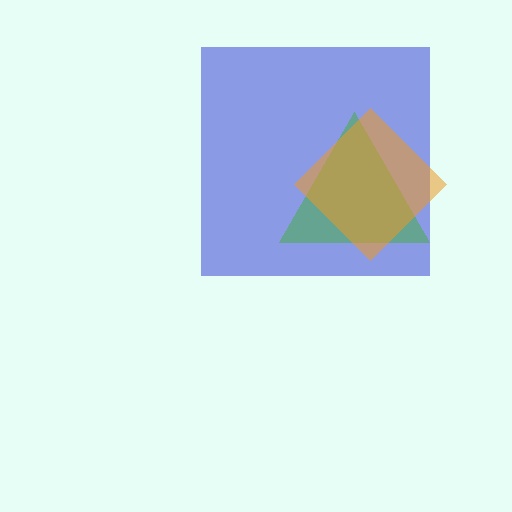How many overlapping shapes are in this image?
There are 3 overlapping shapes in the image.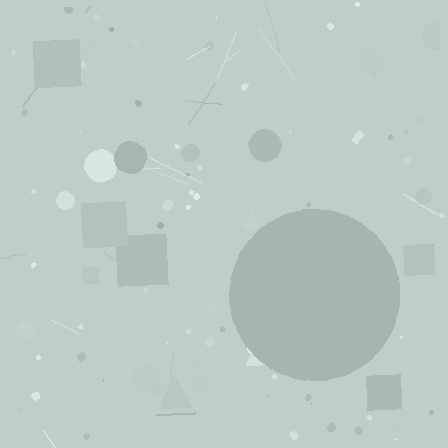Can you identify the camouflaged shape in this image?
The camouflaged shape is a circle.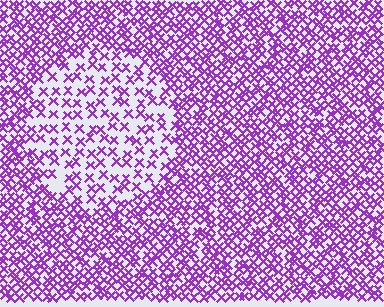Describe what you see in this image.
The image contains small purple elements arranged at two different densities. A circle-shaped region is visible where the elements are less densely packed than the surrounding area.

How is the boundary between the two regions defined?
The boundary is defined by a change in element density (approximately 2.1x ratio). All elements are the same color, size, and shape.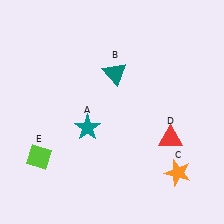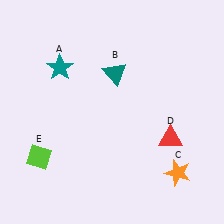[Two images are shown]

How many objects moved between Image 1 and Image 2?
1 object moved between the two images.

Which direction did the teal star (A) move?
The teal star (A) moved up.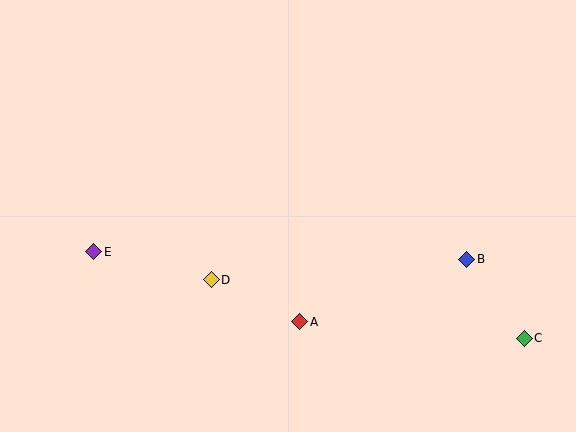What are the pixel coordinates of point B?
Point B is at (467, 259).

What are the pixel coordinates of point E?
Point E is at (94, 252).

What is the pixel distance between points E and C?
The distance between E and C is 439 pixels.